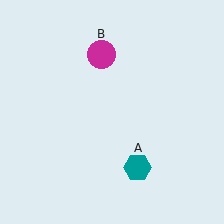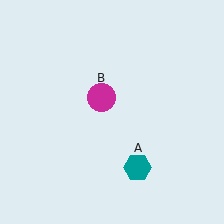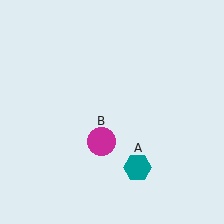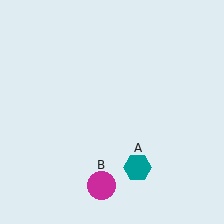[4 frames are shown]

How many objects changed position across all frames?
1 object changed position: magenta circle (object B).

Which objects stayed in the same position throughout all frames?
Teal hexagon (object A) remained stationary.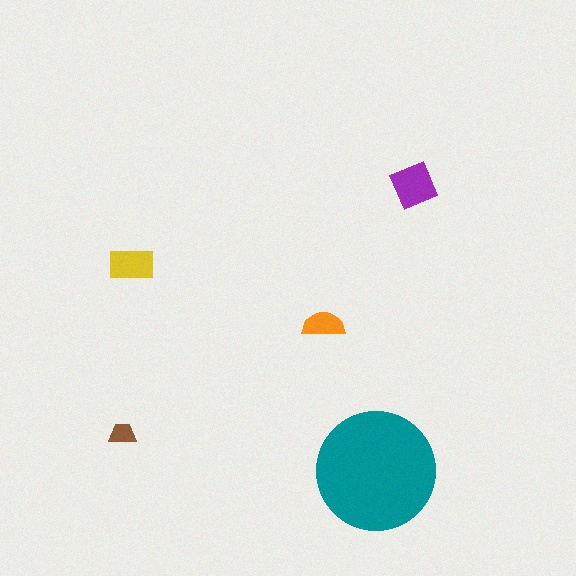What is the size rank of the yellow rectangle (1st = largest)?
3rd.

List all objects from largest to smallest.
The teal circle, the purple diamond, the yellow rectangle, the orange semicircle, the brown trapezoid.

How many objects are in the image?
There are 5 objects in the image.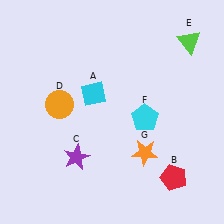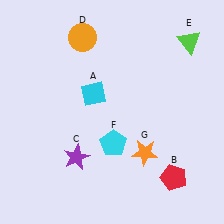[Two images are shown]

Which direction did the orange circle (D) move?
The orange circle (D) moved up.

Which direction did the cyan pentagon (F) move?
The cyan pentagon (F) moved left.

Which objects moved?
The objects that moved are: the orange circle (D), the cyan pentagon (F).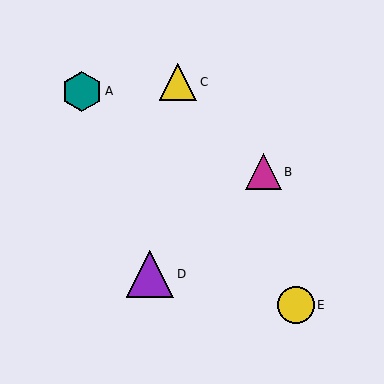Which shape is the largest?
The purple triangle (labeled D) is the largest.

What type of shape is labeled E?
Shape E is a yellow circle.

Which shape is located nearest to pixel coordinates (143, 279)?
The purple triangle (labeled D) at (150, 274) is nearest to that location.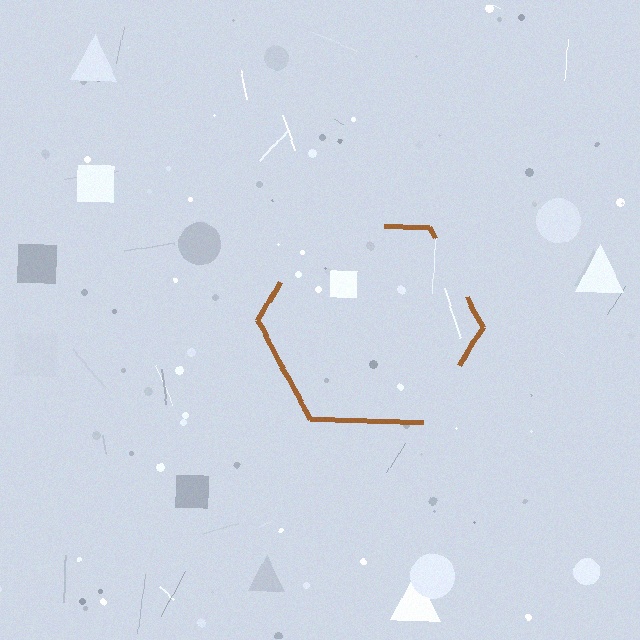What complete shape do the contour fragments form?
The contour fragments form a hexagon.